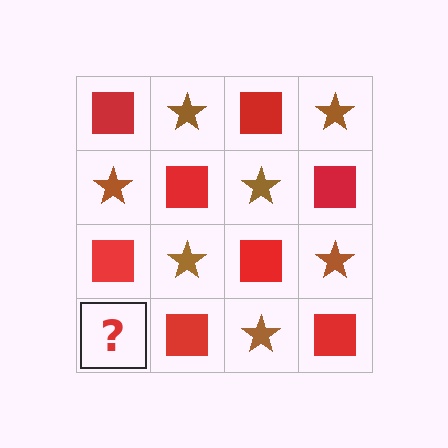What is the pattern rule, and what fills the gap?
The rule is that it alternates red square and brown star in a checkerboard pattern. The gap should be filled with a brown star.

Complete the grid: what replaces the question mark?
The question mark should be replaced with a brown star.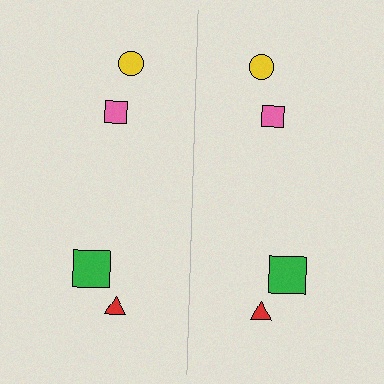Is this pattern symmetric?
Yes, this pattern has bilateral (reflection) symmetry.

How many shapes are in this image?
There are 8 shapes in this image.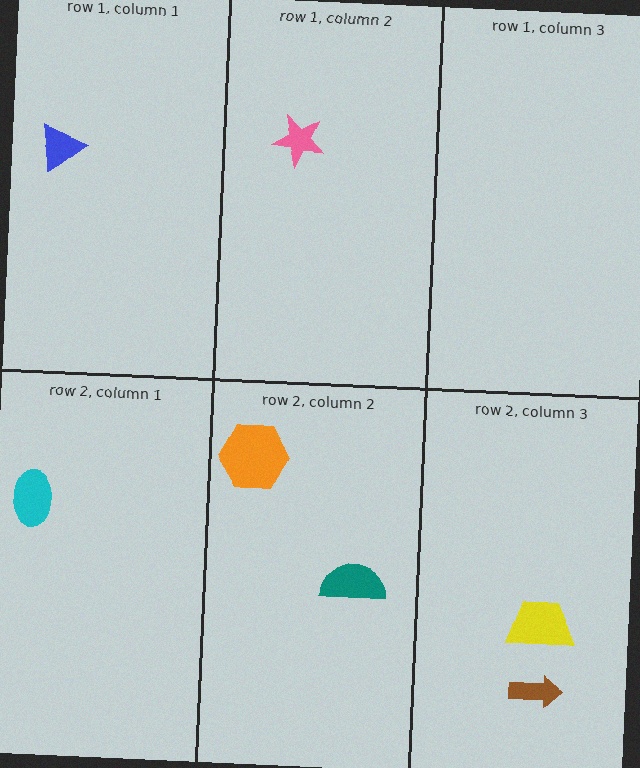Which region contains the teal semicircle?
The row 2, column 2 region.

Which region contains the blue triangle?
The row 1, column 1 region.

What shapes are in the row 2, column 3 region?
The brown arrow, the yellow trapezoid.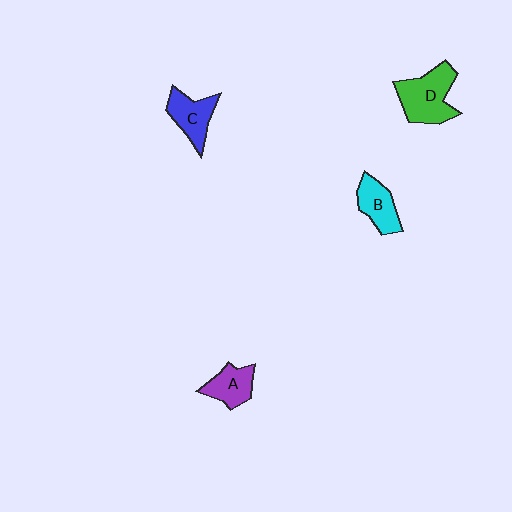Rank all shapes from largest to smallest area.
From largest to smallest: D (green), C (blue), B (cyan), A (purple).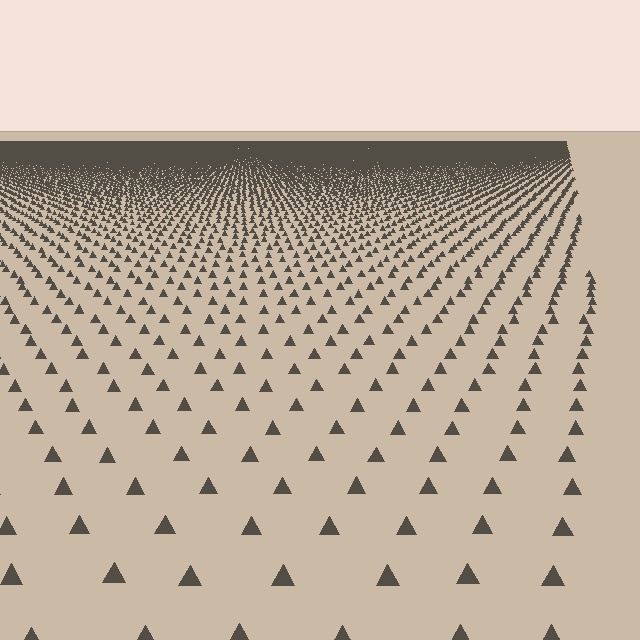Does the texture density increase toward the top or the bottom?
Density increases toward the top.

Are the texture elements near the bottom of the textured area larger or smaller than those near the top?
Larger. Near the bottom, elements are closer to the viewer and appear at a bigger on-screen size.